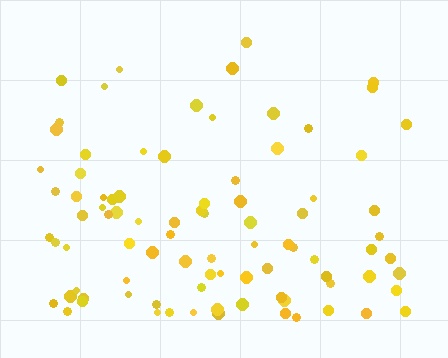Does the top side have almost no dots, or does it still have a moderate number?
Still a moderate number, just noticeably fewer than the bottom.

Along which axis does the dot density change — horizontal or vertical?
Vertical.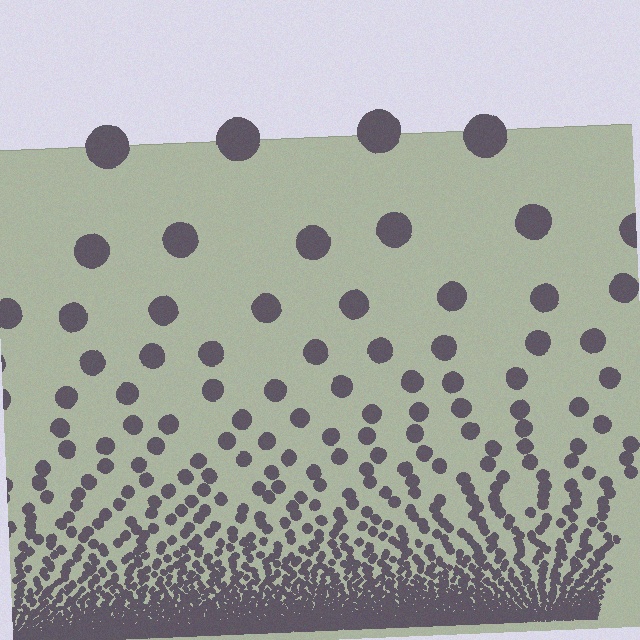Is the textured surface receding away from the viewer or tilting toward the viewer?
The surface appears to tilt toward the viewer. Texture elements get larger and sparser toward the top.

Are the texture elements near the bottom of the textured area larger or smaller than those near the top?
Smaller. The gradient is inverted — elements near the bottom are smaller and denser.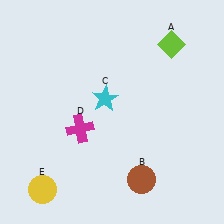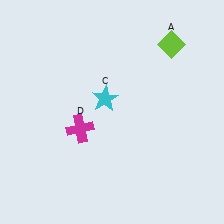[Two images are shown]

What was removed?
The yellow circle (E), the brown circle (B) were removed in Image 2.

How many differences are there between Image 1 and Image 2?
There are 2 differences between the two images.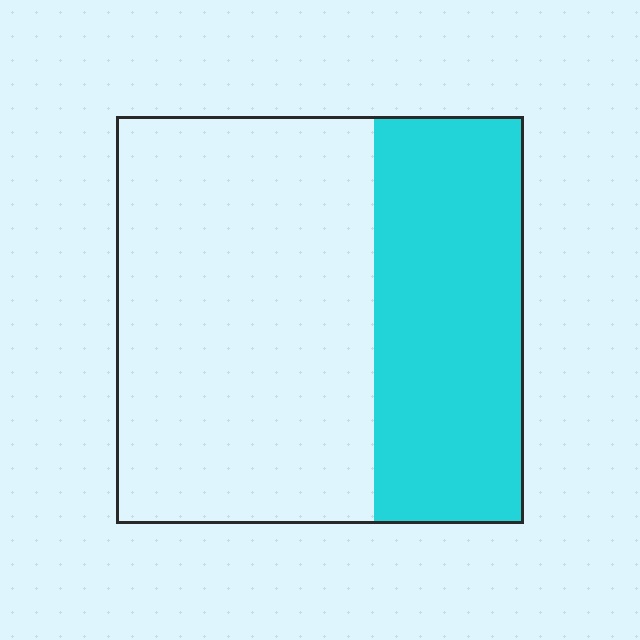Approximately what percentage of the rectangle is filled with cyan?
Approximately 35%.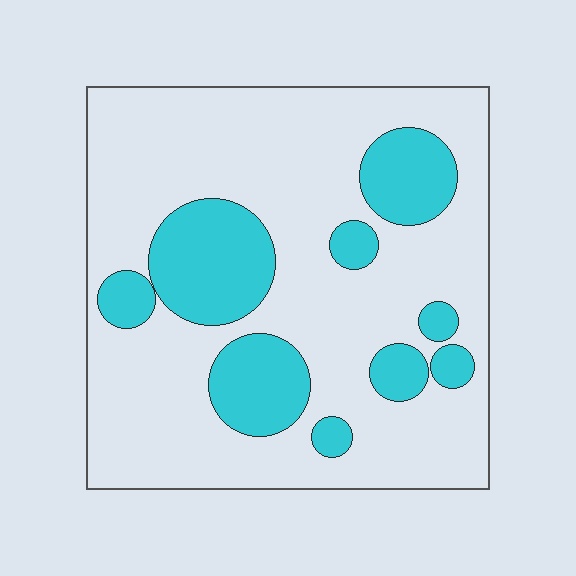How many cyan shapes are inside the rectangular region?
9.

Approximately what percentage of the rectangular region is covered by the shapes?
Approximately 25%.